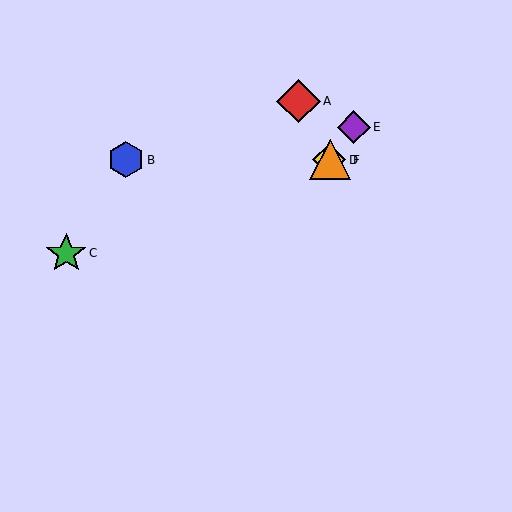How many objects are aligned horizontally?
3 objects (B, D, F) are aligned horizontally.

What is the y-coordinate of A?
Object A is at y≈101.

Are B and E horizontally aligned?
No, B is at y≈160 and E is at y≈127.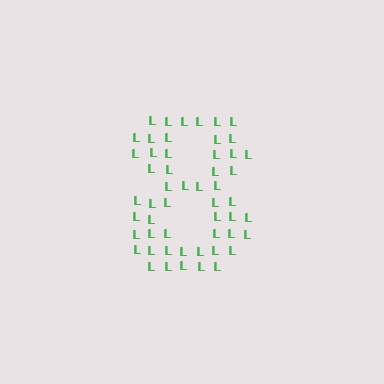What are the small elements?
The small elements are letter L's.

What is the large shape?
The large shape is the digit 8.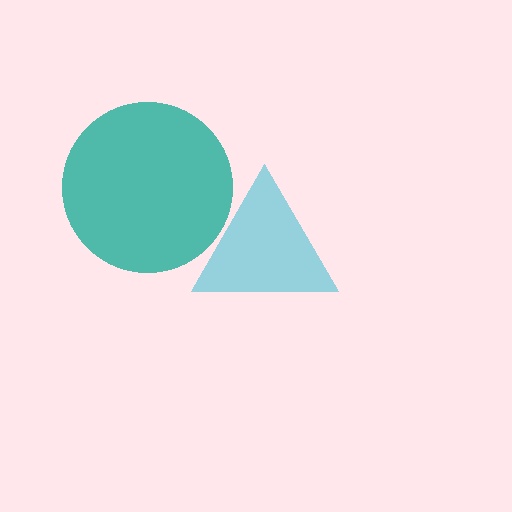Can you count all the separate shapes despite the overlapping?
Yes, there are 2 separate shapes.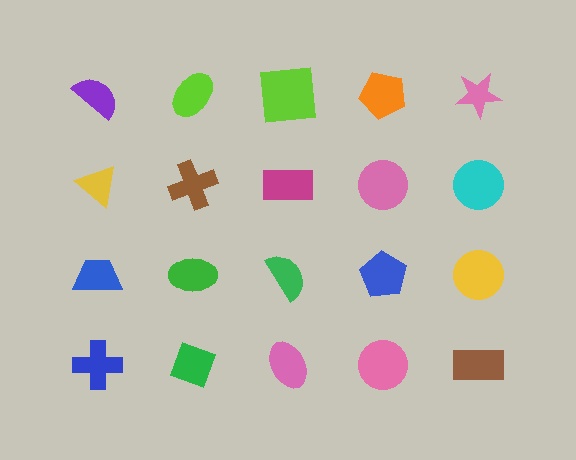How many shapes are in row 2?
5 shapes.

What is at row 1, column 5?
A pink star.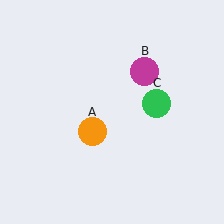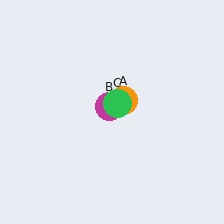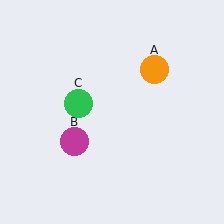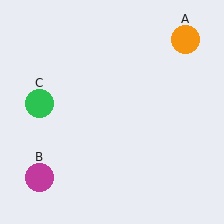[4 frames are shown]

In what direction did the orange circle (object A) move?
The orange circle (object A) moved up and to the right.